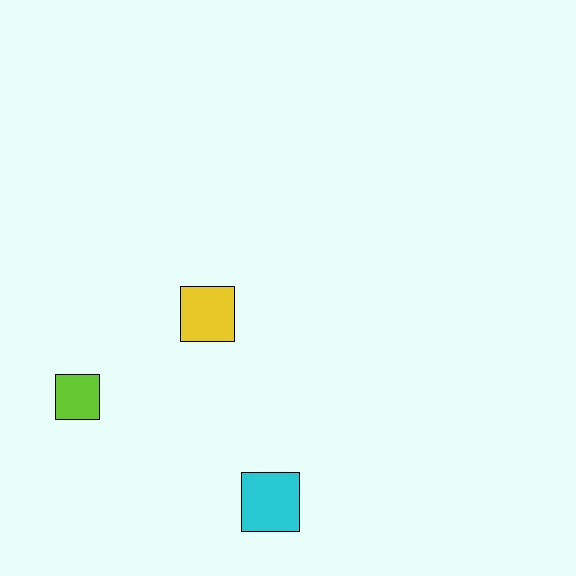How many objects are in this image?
There are 3 objects.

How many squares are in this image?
There are 3 squares.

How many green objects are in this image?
There are no green objects.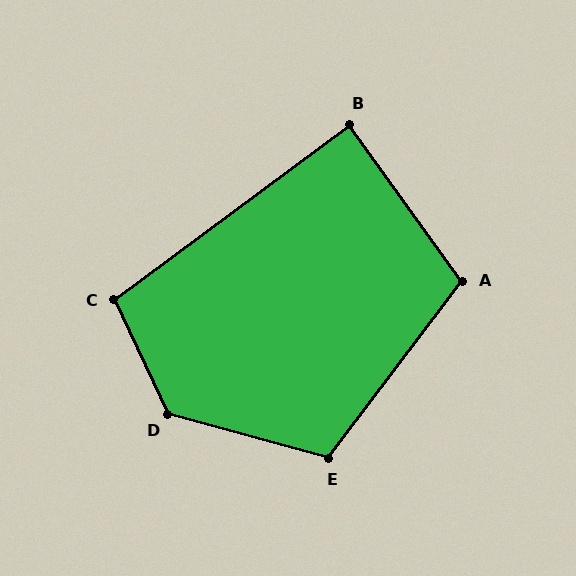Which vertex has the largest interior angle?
D, at approximately 130 degrees.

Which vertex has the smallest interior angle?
B, at approximately 89 degrees.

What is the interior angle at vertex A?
Approximately 107 degrees (obtuse).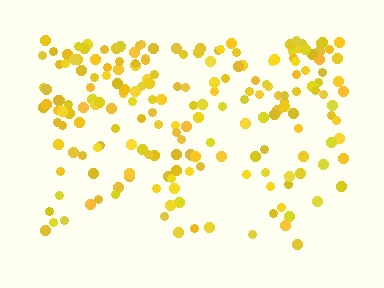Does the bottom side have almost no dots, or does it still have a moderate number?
Still a moderate number, just noticeably fewer than the top.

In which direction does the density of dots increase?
From bottom to top, with the top side densest.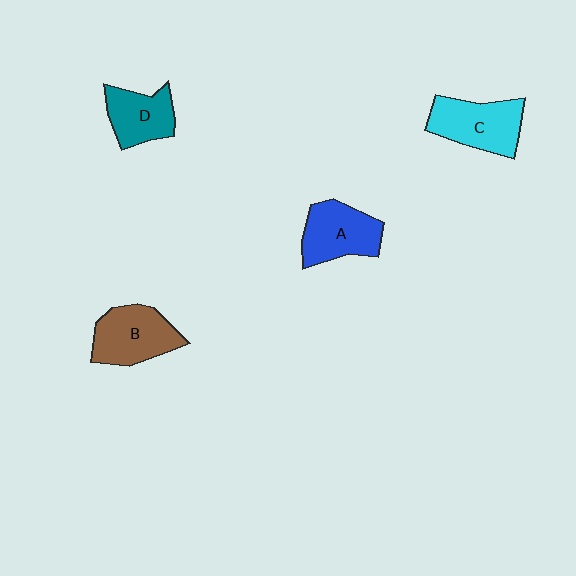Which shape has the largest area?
Shape C (cyan).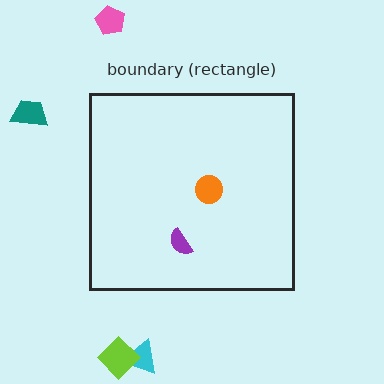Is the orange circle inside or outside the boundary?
Inside.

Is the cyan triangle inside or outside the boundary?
Outside.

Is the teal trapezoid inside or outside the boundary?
Outside.